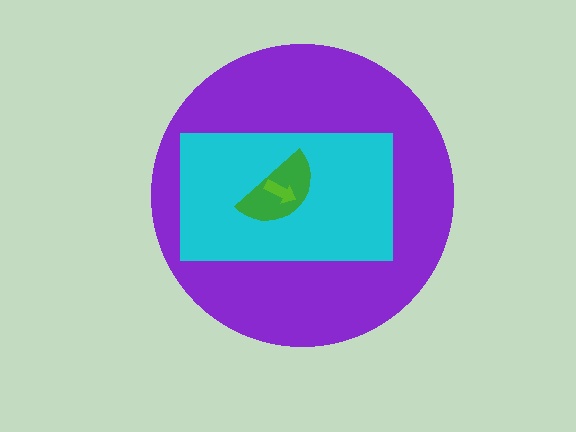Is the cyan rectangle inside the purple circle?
Yes.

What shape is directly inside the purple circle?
The cyan rectangle.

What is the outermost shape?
The purple circle.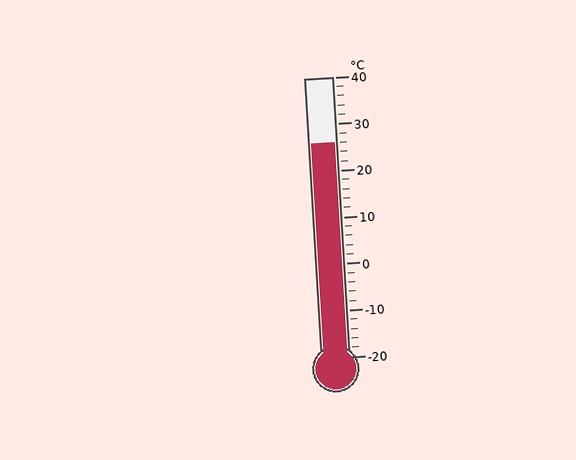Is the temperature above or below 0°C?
The temperature is above 0°C.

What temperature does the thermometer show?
The thermometer shows approximately 26°C.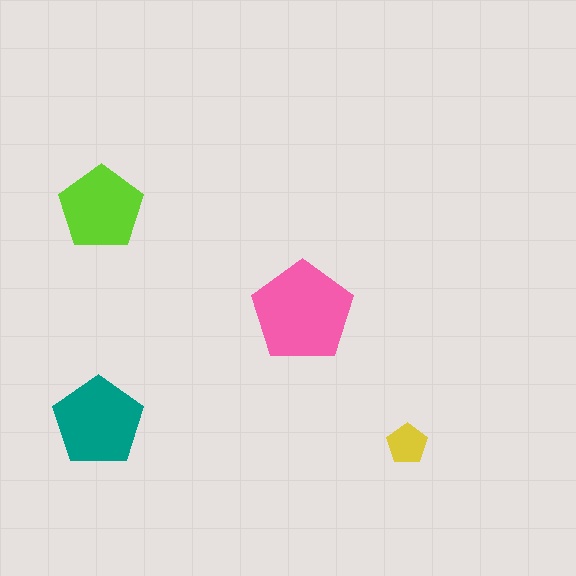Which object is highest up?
The lime pentagon is topmost.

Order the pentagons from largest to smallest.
the pink one, the teal one, the lime one, the yellow one.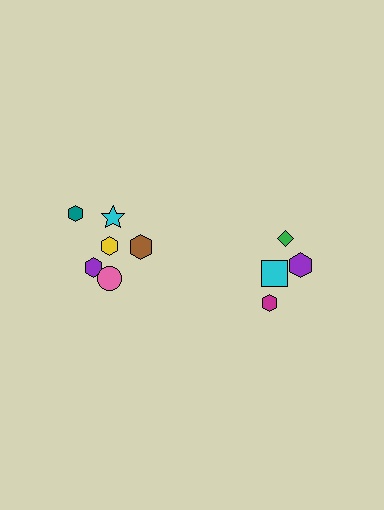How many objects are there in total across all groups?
There are 10 objects.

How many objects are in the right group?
There are 4 objects.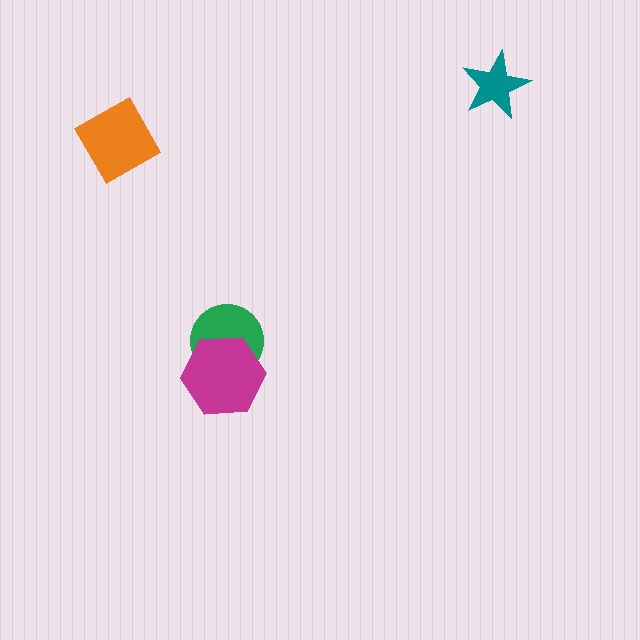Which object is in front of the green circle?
The magenta hexagon is in front of the green circle.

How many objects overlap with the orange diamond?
0 objects overlap with the orange diamond.